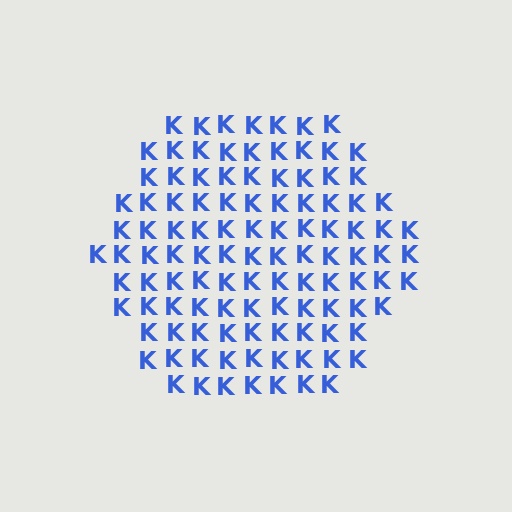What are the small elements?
The small elements are letter K's.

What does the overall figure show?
The overall figure shows a hexagon.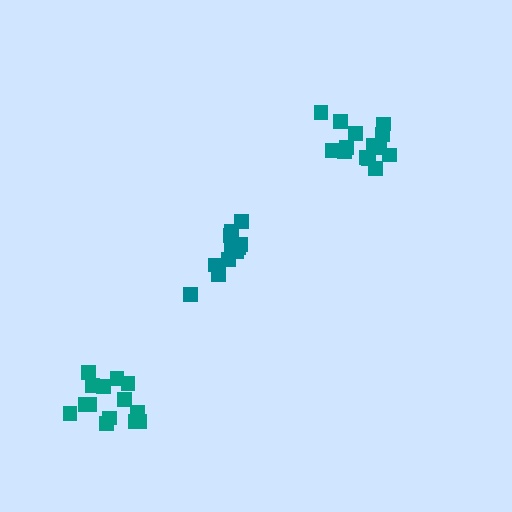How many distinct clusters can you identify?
There are 3 distinct clusters.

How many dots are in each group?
Group 1: 12 dots, Group 2: 14 dots, Group 3: 16 dots (42 total).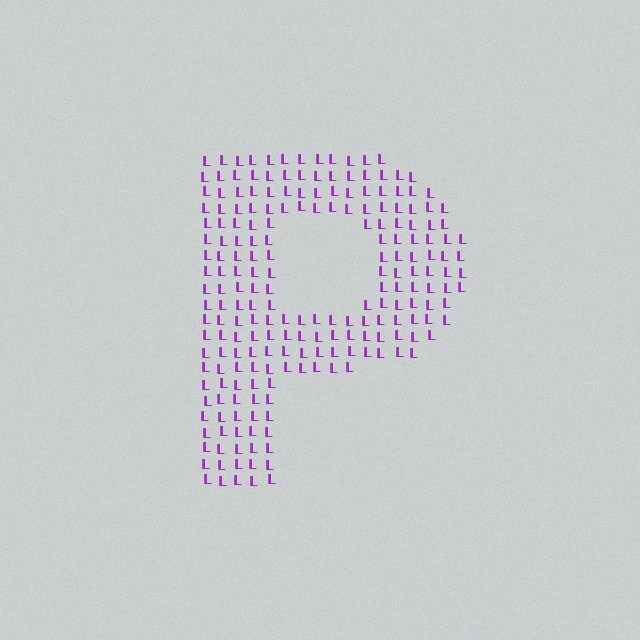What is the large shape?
The large shape is the letter P.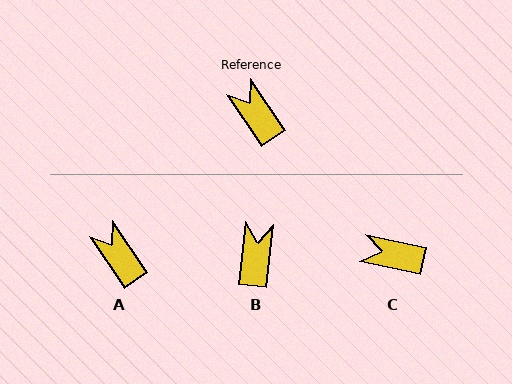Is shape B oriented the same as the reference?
No, it is off by about 40 degrees.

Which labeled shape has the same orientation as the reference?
A.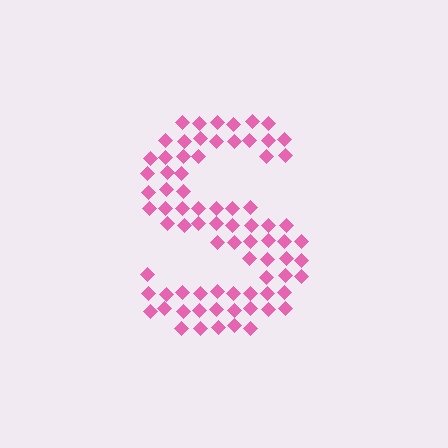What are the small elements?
The small elements are diamonds.